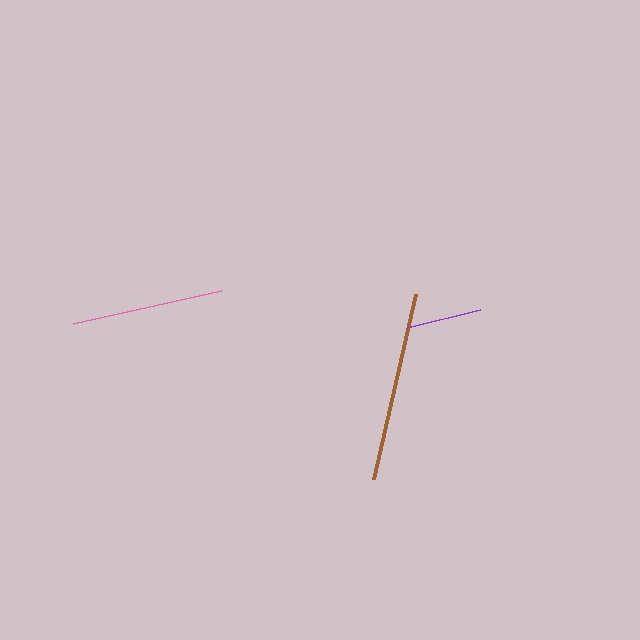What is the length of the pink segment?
The pink segment is approximately 152 pixels long.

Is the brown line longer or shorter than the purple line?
The brown line is longer than the purple line.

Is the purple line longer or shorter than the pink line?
The pink line is longer than the purple line.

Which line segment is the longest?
The brown line is the longest at approximately 190 pixels.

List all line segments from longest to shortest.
From longest to shortest: brown, pink, purple.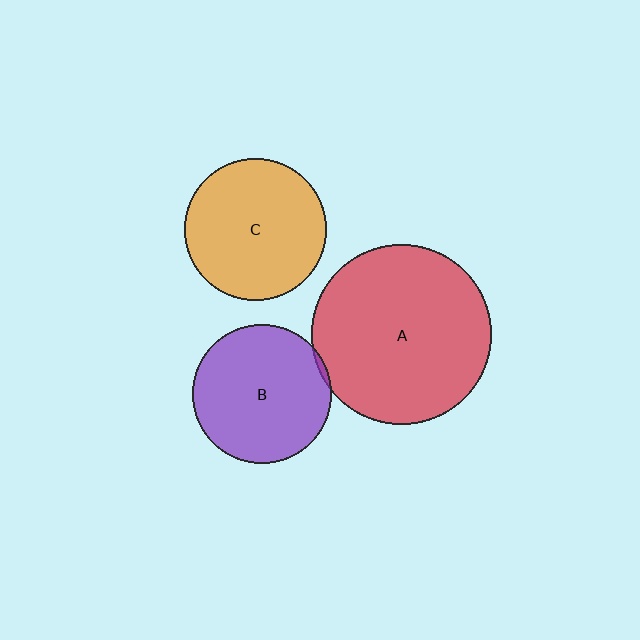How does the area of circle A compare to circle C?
Approximately 1.6 times.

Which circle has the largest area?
Circle A (red).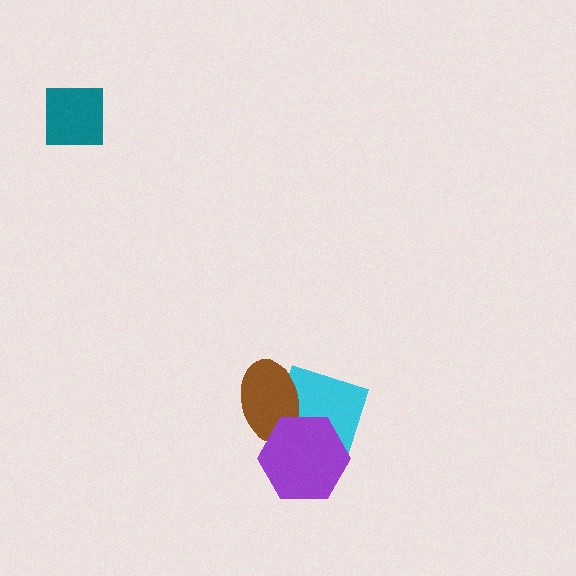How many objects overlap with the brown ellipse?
2 objects overlap with the brown ellipse.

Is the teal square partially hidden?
No, no other shape covers it.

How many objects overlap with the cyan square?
2 objects overlap with the cyan square.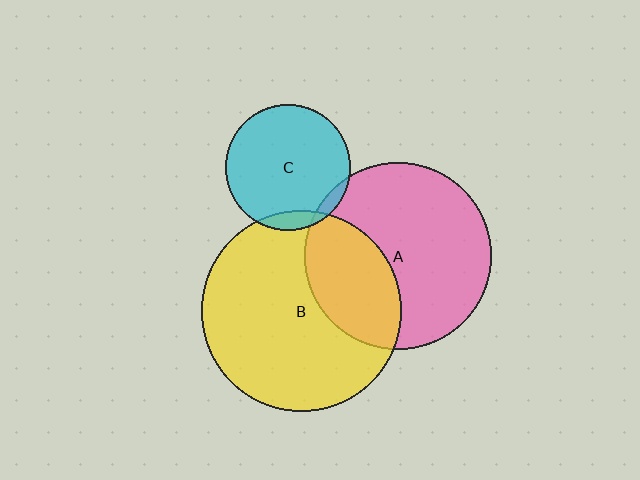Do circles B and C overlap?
Yes.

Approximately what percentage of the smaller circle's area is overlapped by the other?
Approximately 10%.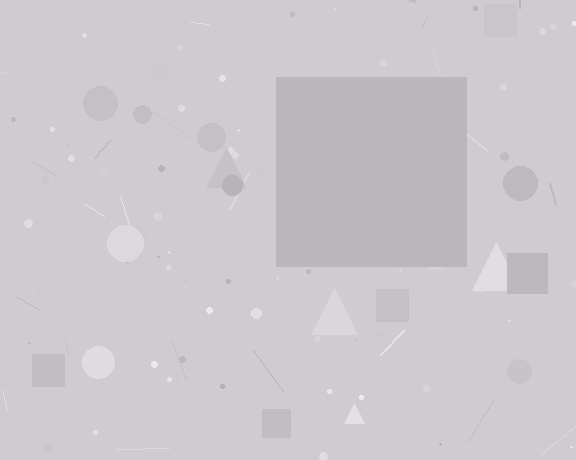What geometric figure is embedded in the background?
A square is embedded in the background.